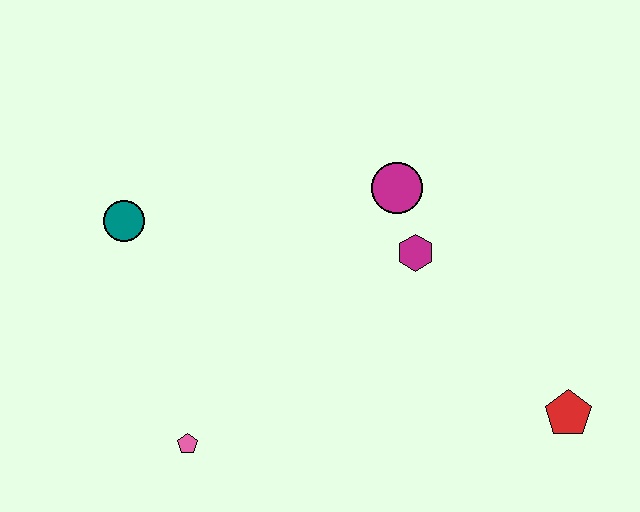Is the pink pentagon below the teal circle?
Yes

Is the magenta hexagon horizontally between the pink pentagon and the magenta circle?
No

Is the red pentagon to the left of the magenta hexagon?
No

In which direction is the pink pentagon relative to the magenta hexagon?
The pink pentagon is to the left of the magenta hexagon.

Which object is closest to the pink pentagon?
The teal circle is closest to the pink pentagon.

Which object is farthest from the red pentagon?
The teal circle is farthest from the red pentagon.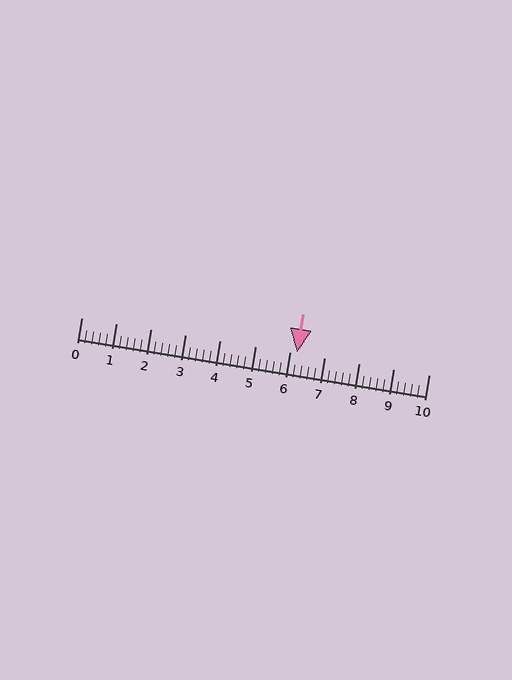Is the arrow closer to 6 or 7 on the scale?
The arrow is closer to 6.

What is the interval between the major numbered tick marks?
The major tick marks are spaced 1 units apart.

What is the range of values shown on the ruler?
The ruler shows values from 0 to 10.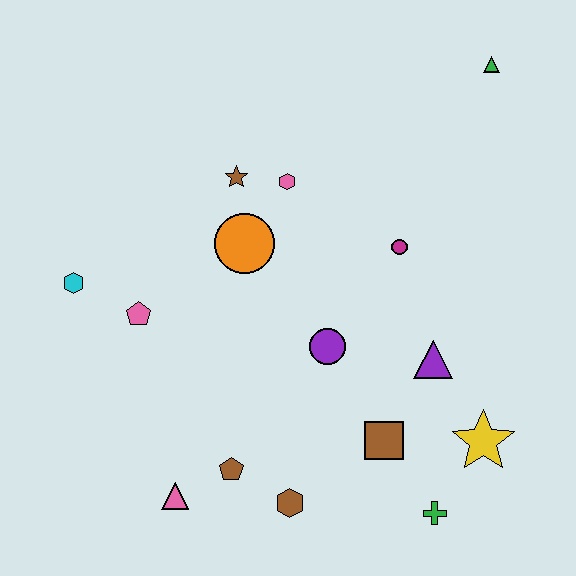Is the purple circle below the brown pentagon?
No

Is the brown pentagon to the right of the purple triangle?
No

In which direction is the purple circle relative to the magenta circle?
The purple circle is below the magenta circle.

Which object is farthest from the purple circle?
The green triangle is farthest from the purple circle.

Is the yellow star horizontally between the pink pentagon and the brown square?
No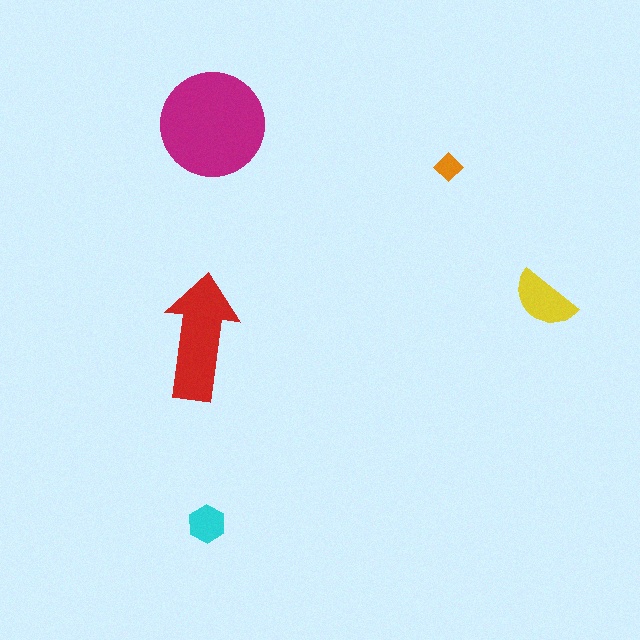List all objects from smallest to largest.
The orange diamond, the cyan hexagon, the yellow semicircle, the red arrow, the magenta circle.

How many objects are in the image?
There are 5 objects in the image.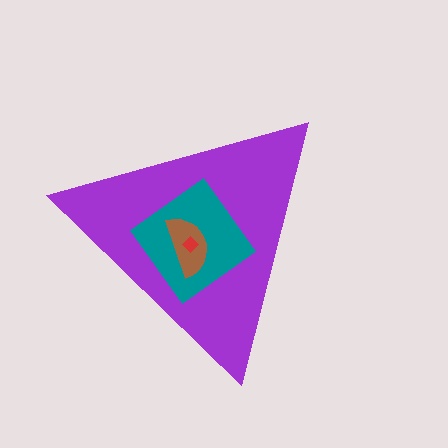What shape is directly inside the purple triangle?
The teal diamond.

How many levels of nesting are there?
4.